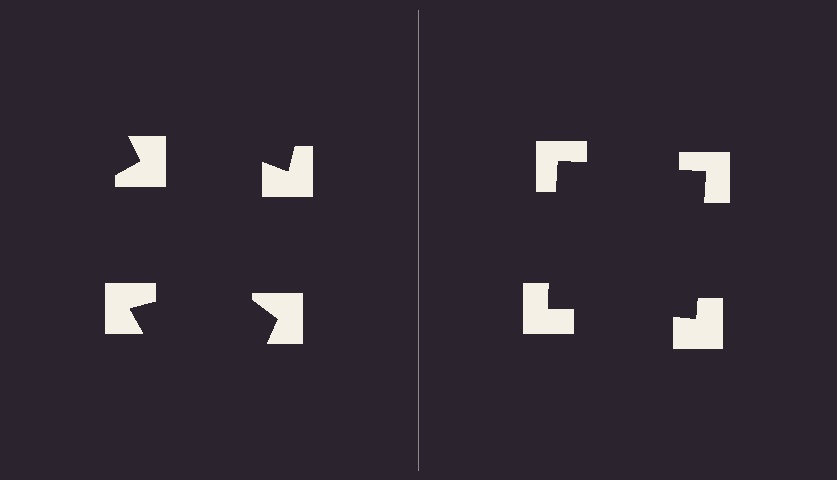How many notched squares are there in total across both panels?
8 — 4 on each side.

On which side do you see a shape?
An illusory square appears on the right side. On the left side the wedge cuts are rotated, so no coherent shape forms.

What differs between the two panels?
The notched squares are positioned identically on both sides; only the wedge orientations differ. On the right they align to a square; on the left they are misaligned.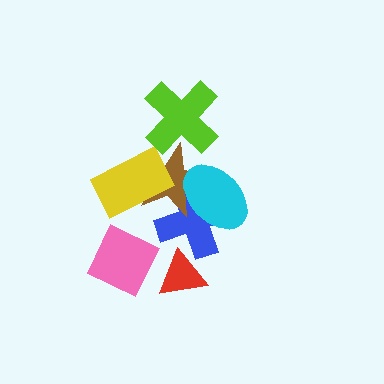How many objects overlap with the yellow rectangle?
1 object overlaps with the yellow rectangle.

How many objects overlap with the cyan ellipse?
2 objects overlap with the cyan ellipse.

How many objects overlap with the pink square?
0 objects overlap with the pink square.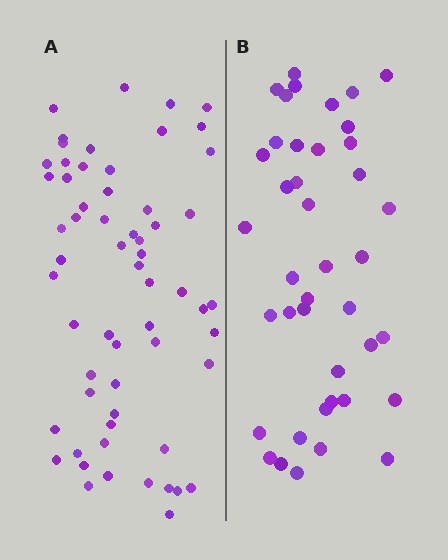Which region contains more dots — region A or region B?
Region A (the left region) has more dots.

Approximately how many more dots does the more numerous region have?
Region A has approximately 20 more dots than region B.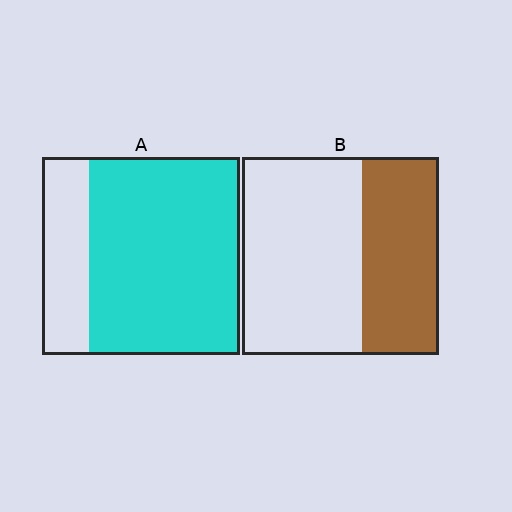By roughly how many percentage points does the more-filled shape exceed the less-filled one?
By roughly 35 percentage points (A over B).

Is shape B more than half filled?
No.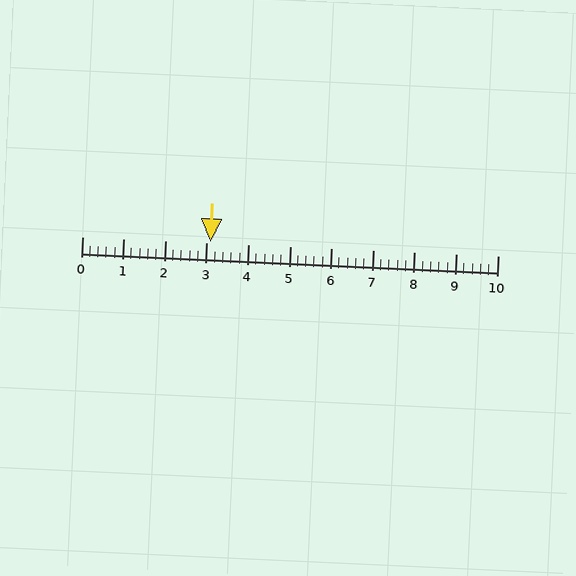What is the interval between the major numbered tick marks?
The major tick marks are spaced 1 units apart.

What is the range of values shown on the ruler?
The ruler shows values from 0 to 10.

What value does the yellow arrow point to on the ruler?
The yellow arrow points to approximately 3.1.